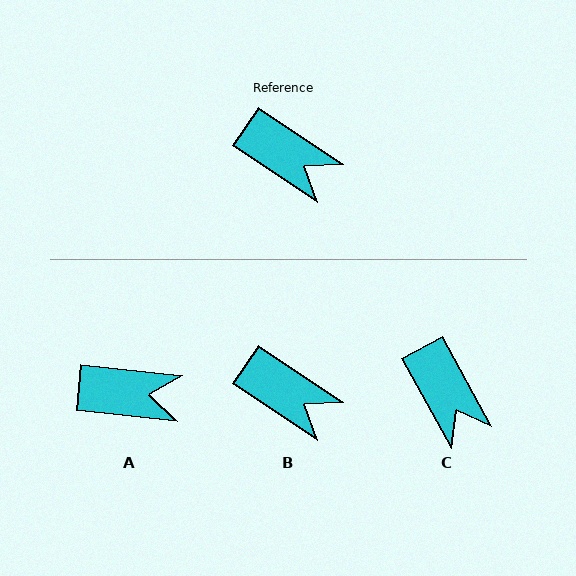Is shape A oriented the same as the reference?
No, it is off by about 28 degrees.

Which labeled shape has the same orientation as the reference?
B.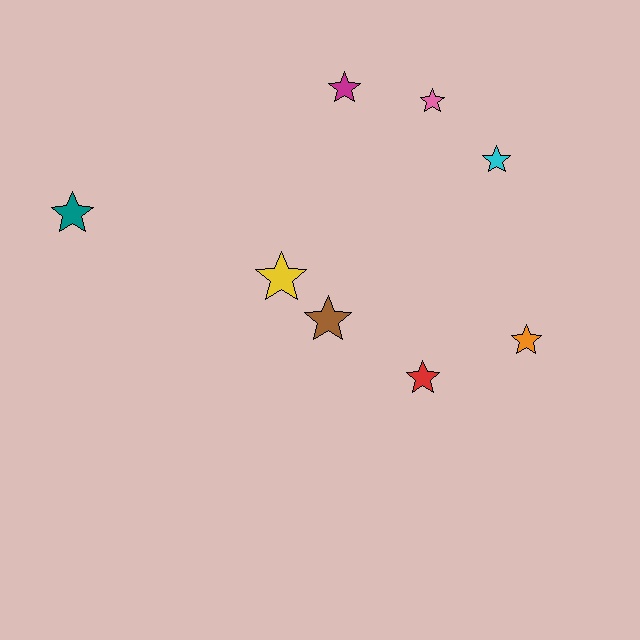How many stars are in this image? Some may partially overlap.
There are 8 stars.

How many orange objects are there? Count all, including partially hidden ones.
There is 1 orange object.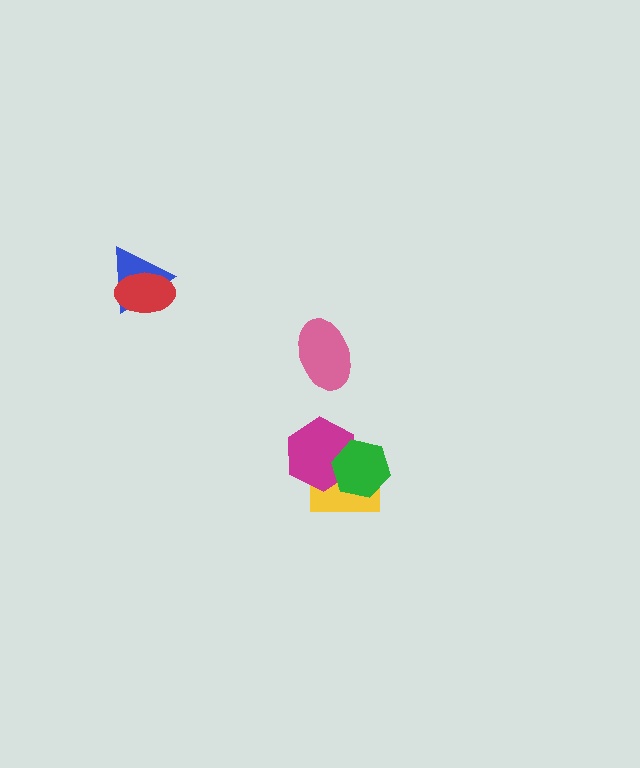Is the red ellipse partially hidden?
No, no other shape covers it.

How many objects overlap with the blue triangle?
1 object overlaps with the blue triangle.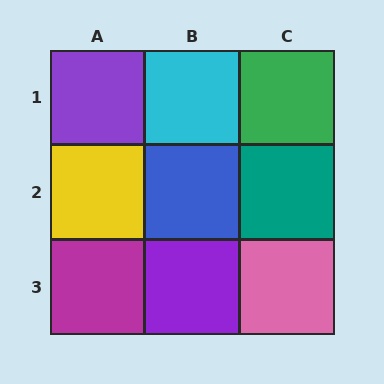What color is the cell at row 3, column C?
Pink.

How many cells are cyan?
1 cell is cyan.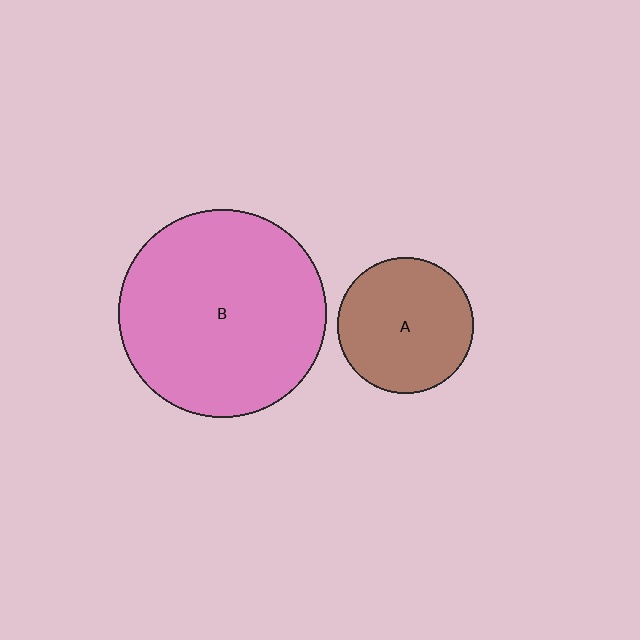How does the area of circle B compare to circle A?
Approximately 2.3 times.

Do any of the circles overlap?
No, none of the circles overlap.